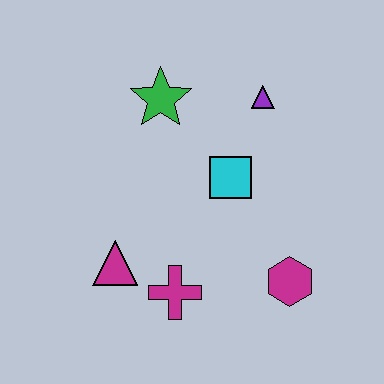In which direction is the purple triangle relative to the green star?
The purple triangle is to the right of the green star.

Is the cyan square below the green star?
Yes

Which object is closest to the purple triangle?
The cyan square is closest to the purple triangle.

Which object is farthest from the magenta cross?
The purple triangle is farthest from the magenta cross.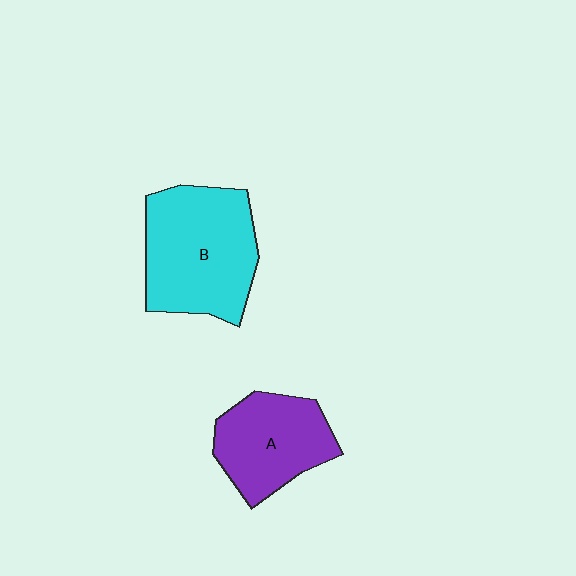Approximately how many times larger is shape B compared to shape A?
Approximately 1.4 times.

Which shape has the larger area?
Shape B (cyan).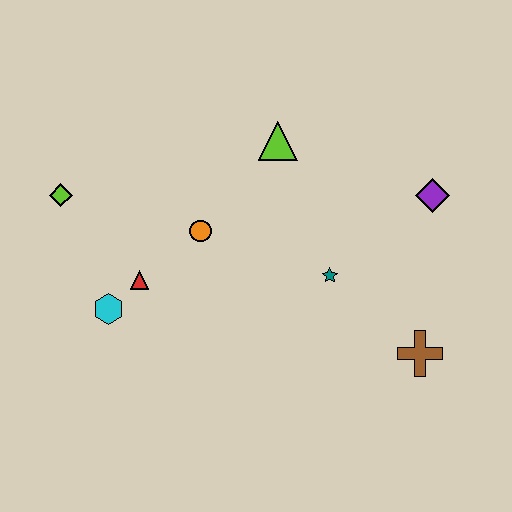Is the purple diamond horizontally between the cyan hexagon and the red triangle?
No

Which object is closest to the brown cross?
The teal star is closest to the brown cross.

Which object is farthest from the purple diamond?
The lime diamond is farthest from the purple diamond.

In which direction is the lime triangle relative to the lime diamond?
The lime triangle is to the right of the lime diamond.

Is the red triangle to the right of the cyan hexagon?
Yes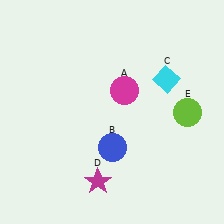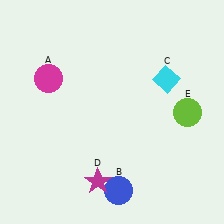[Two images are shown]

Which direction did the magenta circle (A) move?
The magenta circle (A) moved left.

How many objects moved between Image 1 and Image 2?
2 objects moved between the two images.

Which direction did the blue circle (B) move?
The blue circle (B) moved down.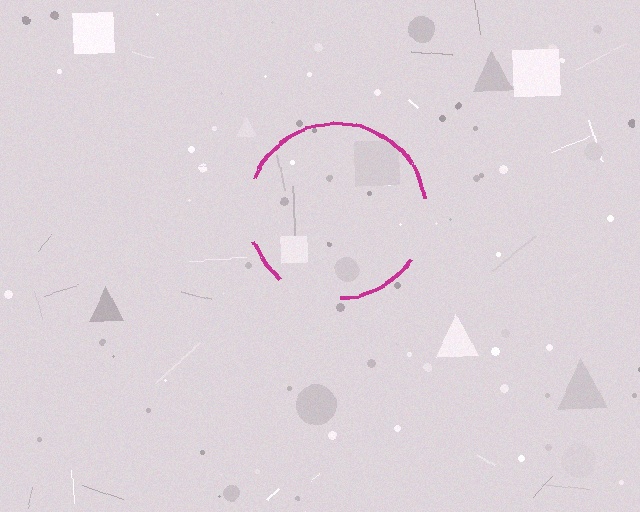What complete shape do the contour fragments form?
The contour fragments form a circle.